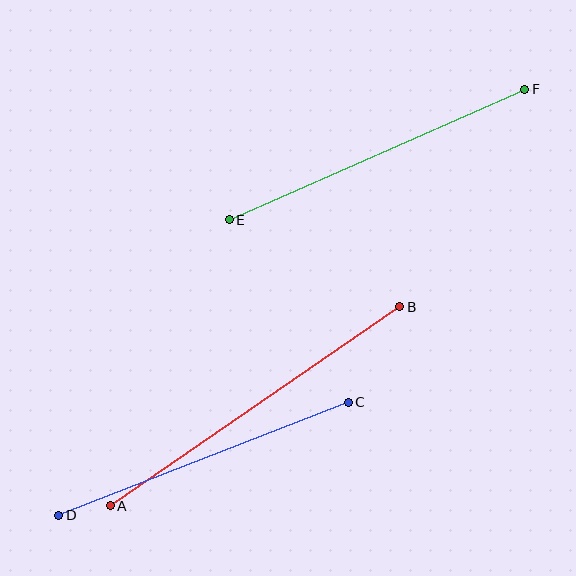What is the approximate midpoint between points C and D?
The midpoint is at approximately (203, 459) pixels.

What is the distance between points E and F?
The distance is approximately 323 pixels.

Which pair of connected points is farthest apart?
Points A and B are farthest apart.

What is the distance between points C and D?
The distance is approximately 311 pixels.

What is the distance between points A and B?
The distance is approximately 351 pixels.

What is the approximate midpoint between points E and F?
The midpoint is at approximately (377, 155) pixels.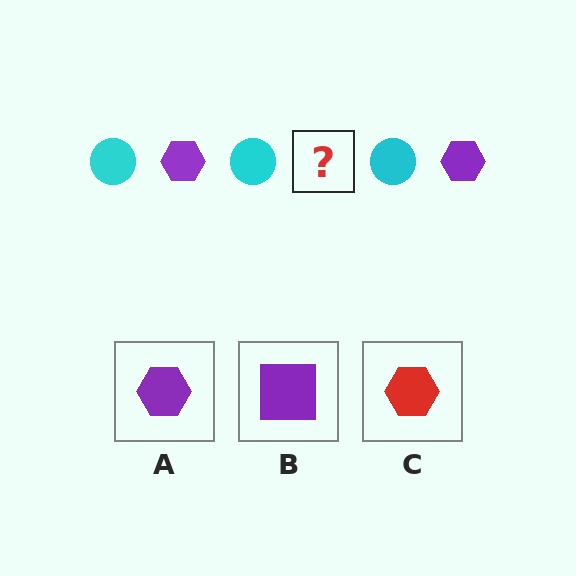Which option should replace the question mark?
Option A.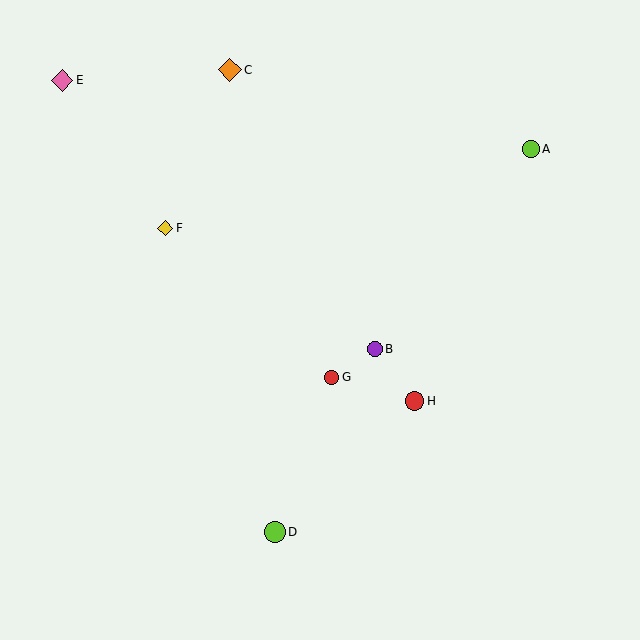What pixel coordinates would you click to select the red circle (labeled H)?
Click at (415, 401) to select the red circle H.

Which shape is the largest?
The orange diamond (labeled C) is the largest.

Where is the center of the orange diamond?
The center of the orange diamond is at (230, 70).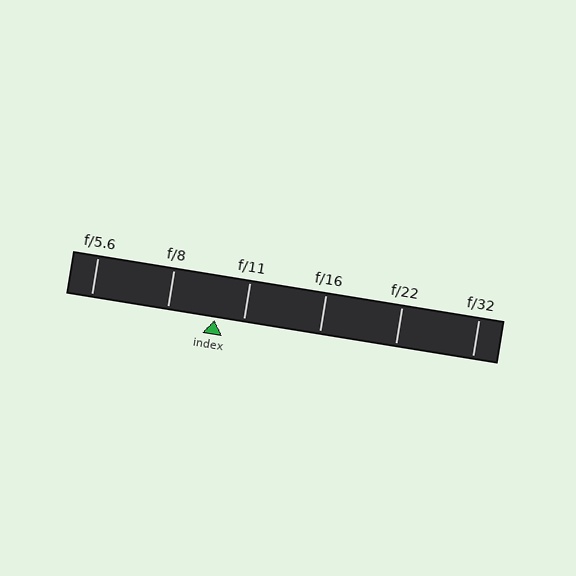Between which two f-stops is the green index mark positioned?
The index mark is between f/8 and f/11.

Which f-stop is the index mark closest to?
The index mark is closest to f/11.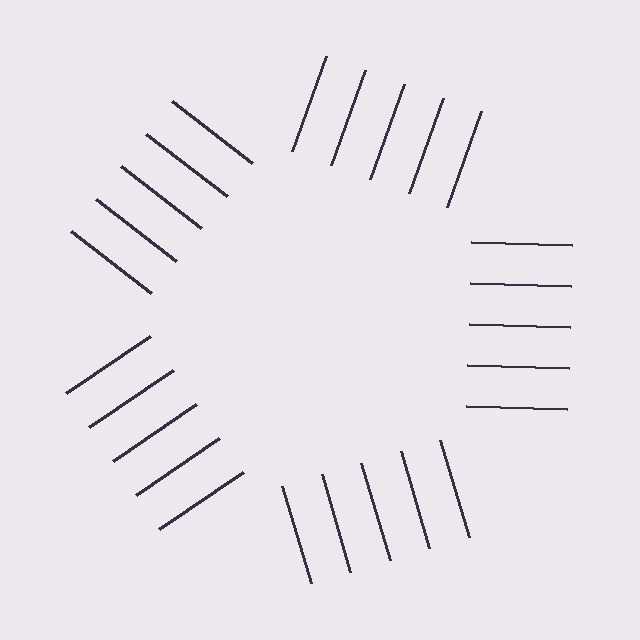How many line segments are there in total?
25 — 5 along each of the 5 edges.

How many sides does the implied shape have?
5 sides — the line-ends trace a pentagon.